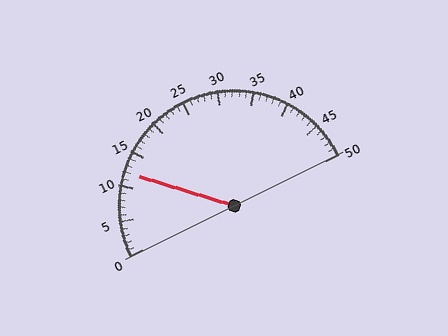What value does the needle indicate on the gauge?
The needle indicates approximately 12.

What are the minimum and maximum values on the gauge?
The gauge ranges from 0 to 50.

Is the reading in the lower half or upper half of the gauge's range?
The reading is in the lower half of the range (0 to 50).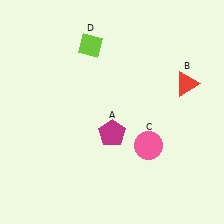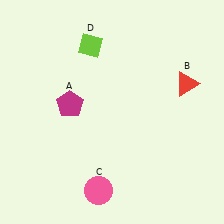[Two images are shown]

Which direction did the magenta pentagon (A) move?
The magenta pentagon (A) moved left.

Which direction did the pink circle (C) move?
The pink circle (C) moved left.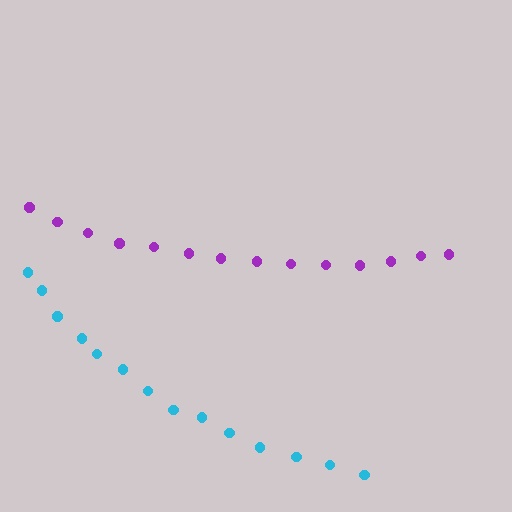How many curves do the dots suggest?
There are 2 distinct paths.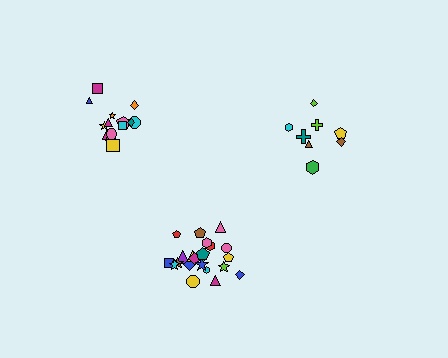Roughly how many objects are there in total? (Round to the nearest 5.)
Roughly 45 objects in total.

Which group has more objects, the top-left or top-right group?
The top-left group.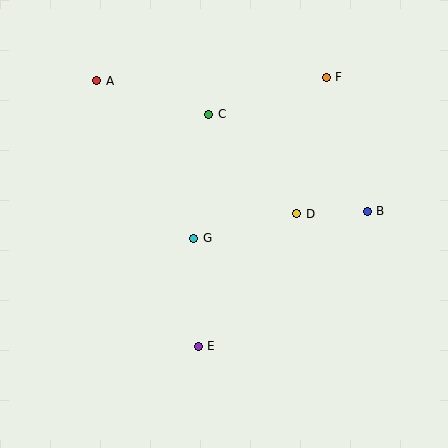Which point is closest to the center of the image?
Point G at (194, 238) is closest to the center.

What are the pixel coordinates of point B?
Point B is at (367, 211).